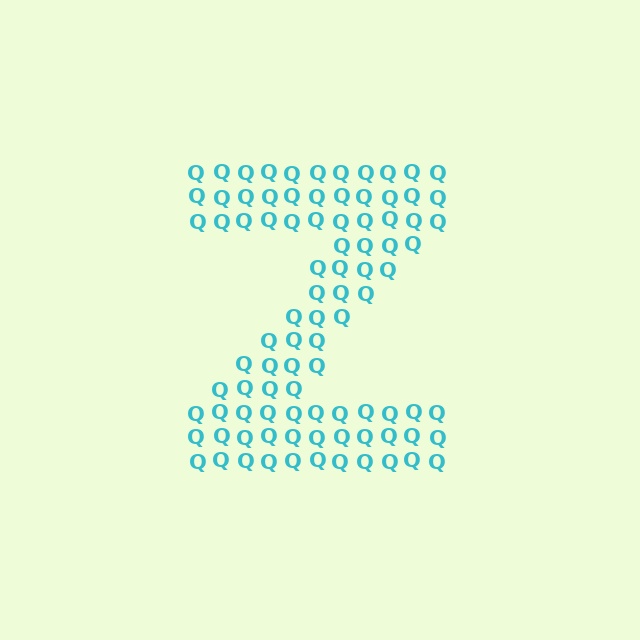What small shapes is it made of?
It is made of small letter Q's.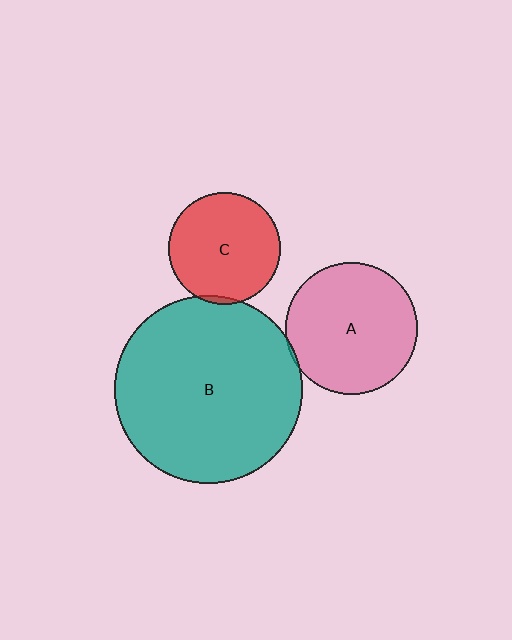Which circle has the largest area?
Circle B (teal).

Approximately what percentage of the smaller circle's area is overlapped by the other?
Approximately 5%.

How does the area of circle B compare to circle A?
Approximately 2.0 times.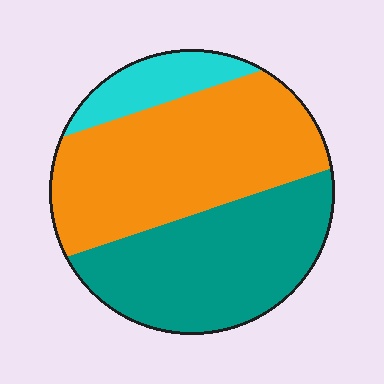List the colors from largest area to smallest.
From largest to smallest: orange, teal, cyan.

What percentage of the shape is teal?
Teal covers about 40% of the shape.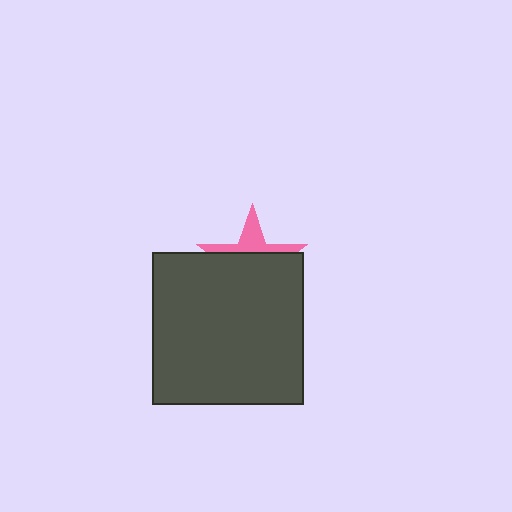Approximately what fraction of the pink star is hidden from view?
Roughly 66% of the pink star is hidden behind the dark gray rectangle.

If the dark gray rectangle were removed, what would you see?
You would see the complete pink star.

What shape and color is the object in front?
The object in front is a dark gray rectangle.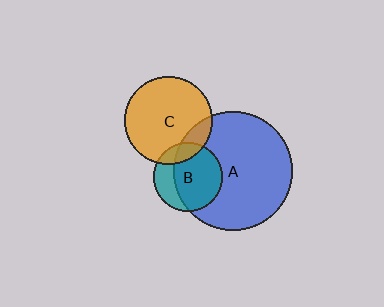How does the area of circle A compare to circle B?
Approximately 2.9 times.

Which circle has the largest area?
Circle A (blue).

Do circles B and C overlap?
Yes.